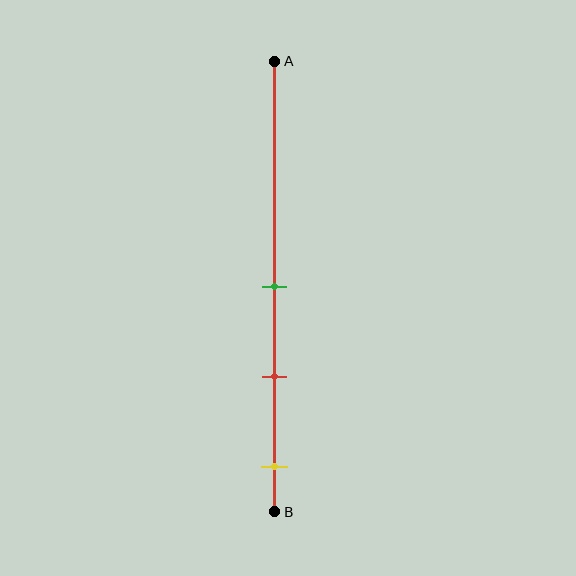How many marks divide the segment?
There are 3 marks dividing the segment.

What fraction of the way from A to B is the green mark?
The green mark is approximately 50% (0.5) of the way from A to B.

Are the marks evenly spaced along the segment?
Yes, the marks are approximately evenly spaced.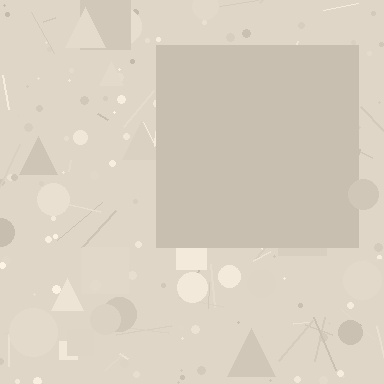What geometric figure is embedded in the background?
A square is embedded in the background.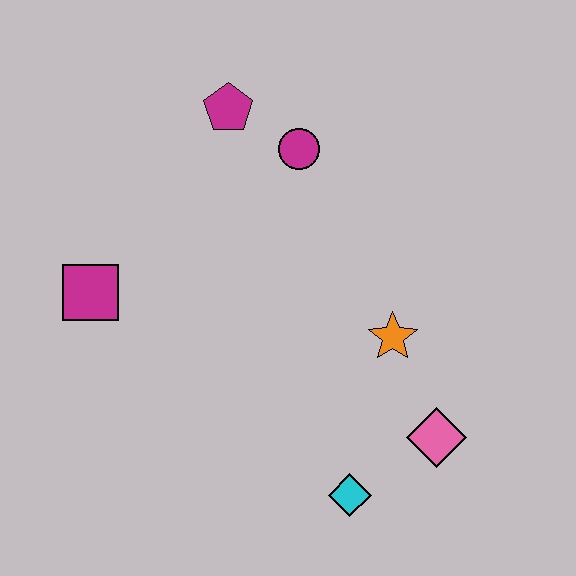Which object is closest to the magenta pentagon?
The magenta circle is closest to the magenta pentagon.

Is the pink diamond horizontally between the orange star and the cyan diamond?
No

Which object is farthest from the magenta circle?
The cyan diamond is farthest from the magenta circle.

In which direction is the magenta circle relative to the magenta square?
The magenta circle is to the right of the magenta square.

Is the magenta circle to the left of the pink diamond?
Yes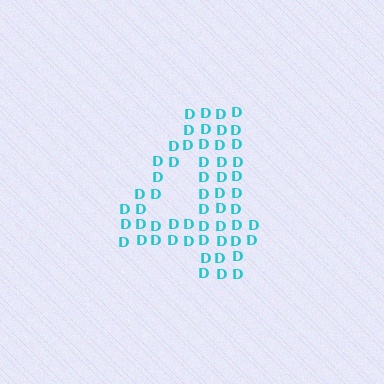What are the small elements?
The small elements are letter D's.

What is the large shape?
The large shape is the digit 4.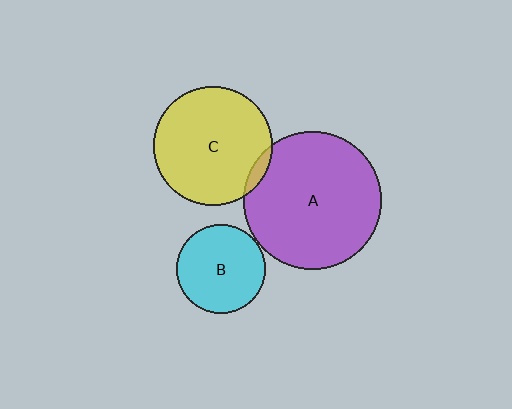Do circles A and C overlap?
Yes.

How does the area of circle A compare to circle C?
Approximately 1.3 times.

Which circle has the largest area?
Circle A (purple).